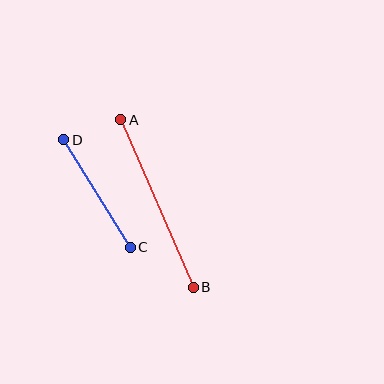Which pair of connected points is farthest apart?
Points A and B are farthest apart.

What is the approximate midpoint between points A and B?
The midpoint is at approximately (157, 204) pixels.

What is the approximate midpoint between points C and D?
The midpoint is at approximately (97, 194) pixels.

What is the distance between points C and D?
The distance is approximately 126 pixels.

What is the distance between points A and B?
The distance is approximately 183 pixels.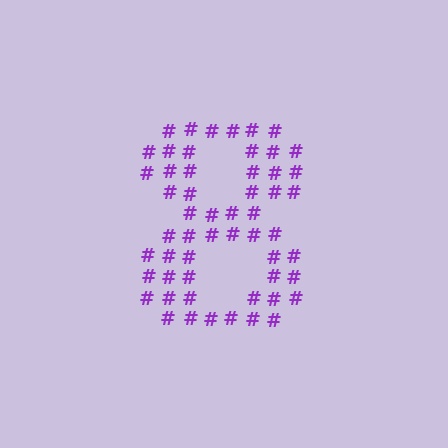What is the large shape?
The large shape is the digit 8.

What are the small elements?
The small elements are hash symbols.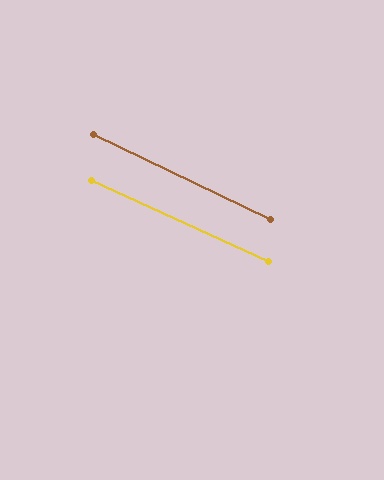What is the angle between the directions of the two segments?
Approximately 1 degree.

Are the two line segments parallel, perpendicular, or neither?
Parallel — their directions differ by only 0.8°.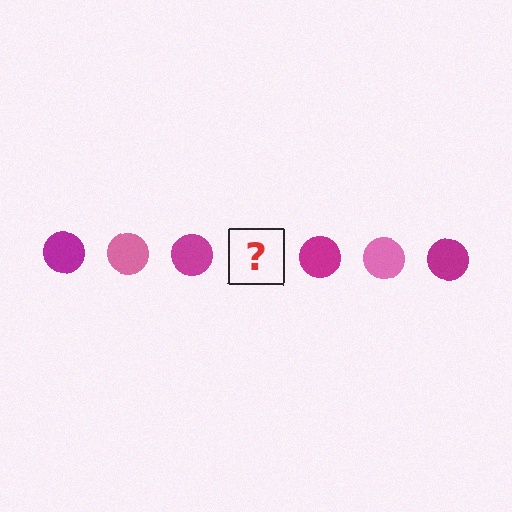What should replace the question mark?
The question mark should be replaced with a pink circle.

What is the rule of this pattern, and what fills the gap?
The rule is that the pattern cycles through magenta, pink circles. The gap should be filled with a pink circle.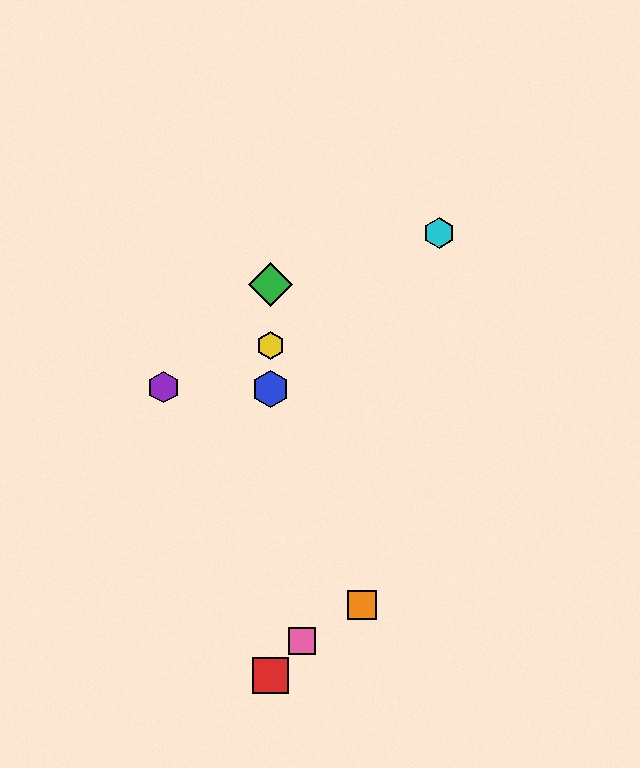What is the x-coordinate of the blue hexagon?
The blue hexagon is at x≈270.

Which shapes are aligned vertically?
The red square, the blue hexagon, the green diamond, the yellow hexagon are aligned vertically.